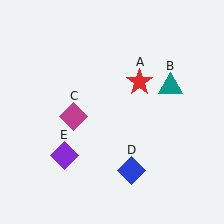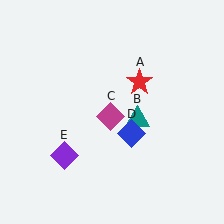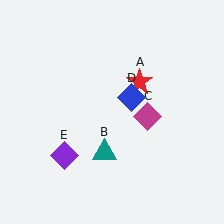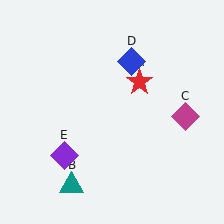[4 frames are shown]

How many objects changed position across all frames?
3 objects changed position: teal triangle (object B), magenta diamond (object C), blue diamond (object D).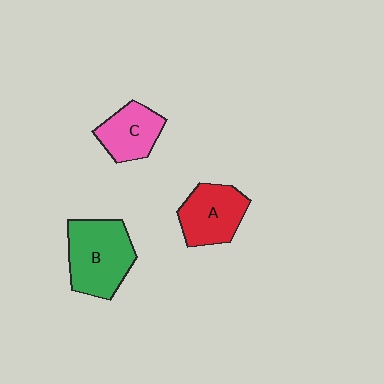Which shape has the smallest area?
Shape C (pink).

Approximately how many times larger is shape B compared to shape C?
Approximately 1.5 times.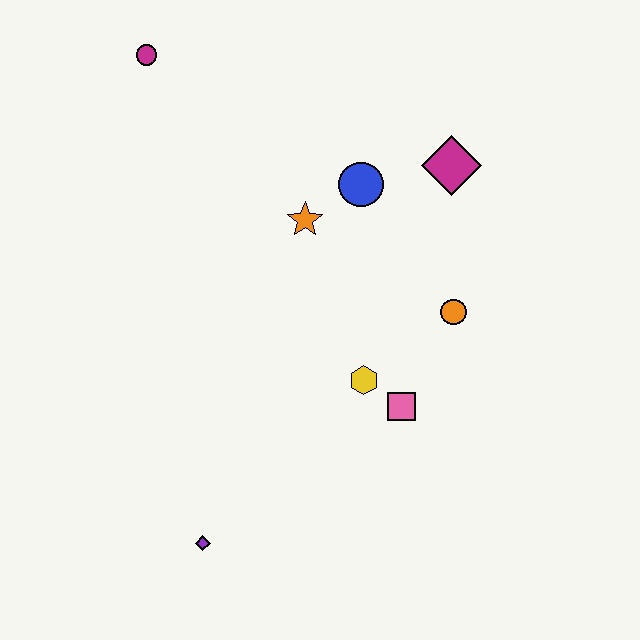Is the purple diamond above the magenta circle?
No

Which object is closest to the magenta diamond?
The blue circle is closest to the magenta diamond.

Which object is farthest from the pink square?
The magenta circle is farthest from the pink square.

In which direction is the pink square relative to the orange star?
The pink square is below the orange star.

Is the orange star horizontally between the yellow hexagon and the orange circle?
No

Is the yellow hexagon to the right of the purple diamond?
Yes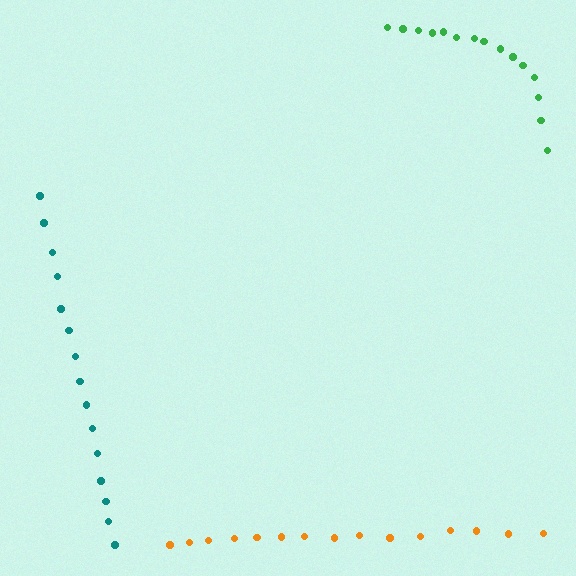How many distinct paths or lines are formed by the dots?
There are 3 distinct paths.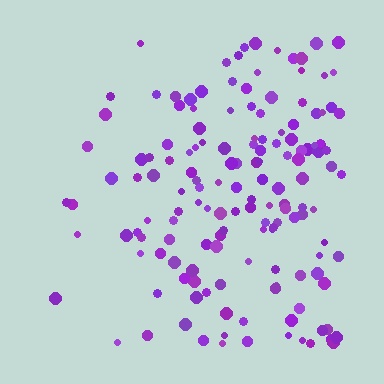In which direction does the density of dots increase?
From left to right, with the right side densest.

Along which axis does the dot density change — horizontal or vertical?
Horizontal.